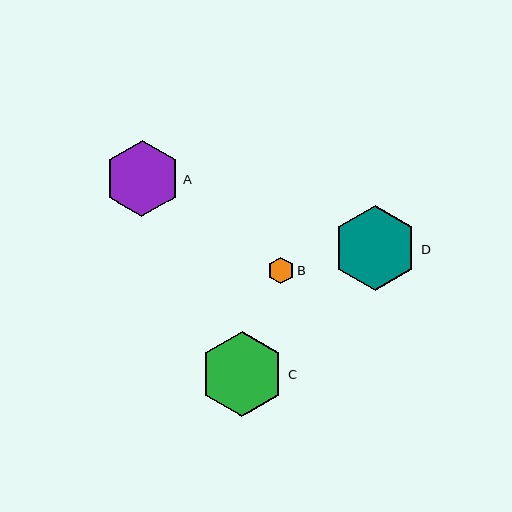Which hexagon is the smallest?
Hexagon B is the smallest with a size of approximately 27 pixels.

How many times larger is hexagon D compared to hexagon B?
Hexagon D is approximately 3.2 times the size of hexagon B.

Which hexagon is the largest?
Hexagon D is the largest with a size of approximately 85 pixels.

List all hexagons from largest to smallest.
From largest to smallest: D, C, A, B.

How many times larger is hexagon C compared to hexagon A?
Hexagon C is approximately 1.1 times the size of hexagon A.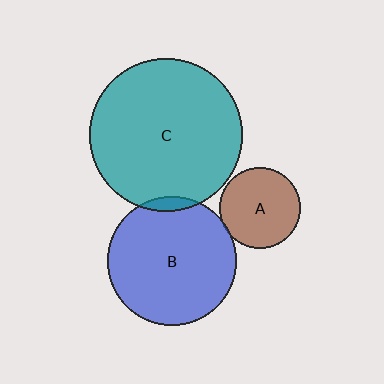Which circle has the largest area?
Circle C (teal).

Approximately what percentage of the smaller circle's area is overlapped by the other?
Approximately 5%.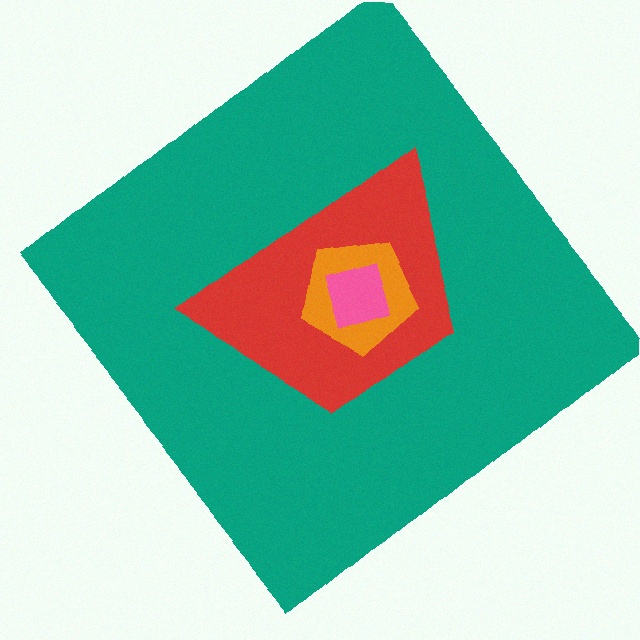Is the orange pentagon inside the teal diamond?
Yes.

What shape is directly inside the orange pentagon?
The pink diamond.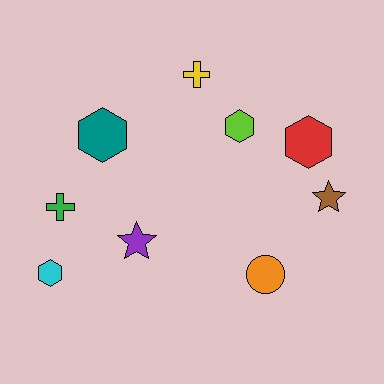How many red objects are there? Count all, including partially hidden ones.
There is 1 red object.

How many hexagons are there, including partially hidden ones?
There are 4 hexagons.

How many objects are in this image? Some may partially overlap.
There are 9 objects.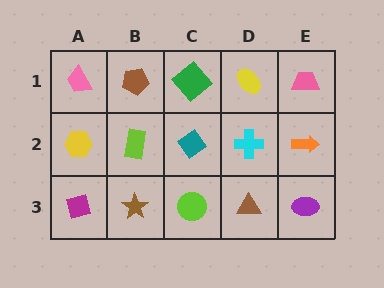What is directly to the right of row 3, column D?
A purple ellipse.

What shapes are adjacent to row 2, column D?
A yellow ellipse (row 1, column D), a brown triangle (row 3, column D), a teal diamond (row 2, column C), an orange arrow (row 2, column E).